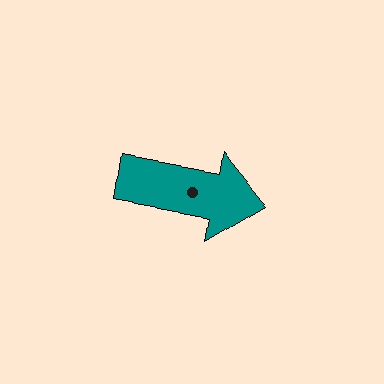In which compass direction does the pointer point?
East.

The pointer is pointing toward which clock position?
Roughly 3 o'clock.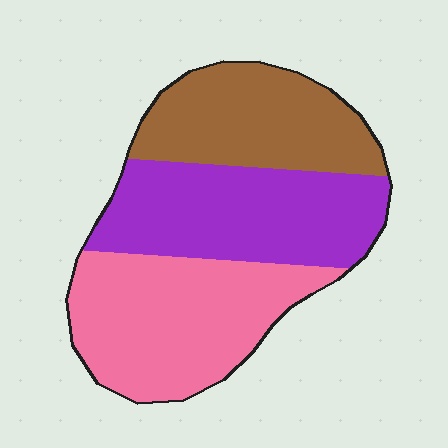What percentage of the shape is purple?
Purple takes up between a third and a half of the shape.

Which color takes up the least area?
Brown, at roughly 30%.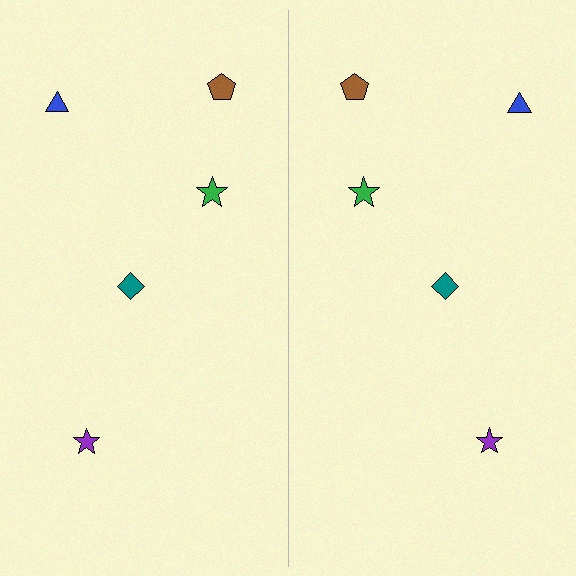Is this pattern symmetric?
Yes, this pattern has bilateral (reflection) symmetry.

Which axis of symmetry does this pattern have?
The pattern has a vertical axis of symmetry running through the center of the image.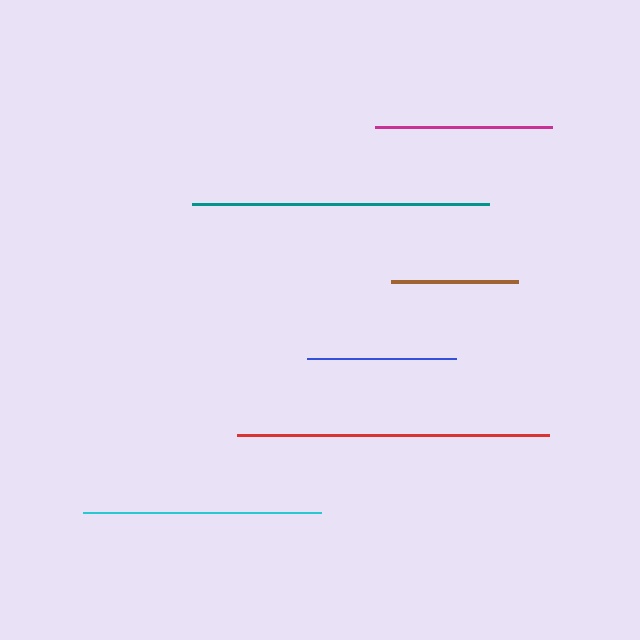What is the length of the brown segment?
The brown segment is approximately 127 pixels long.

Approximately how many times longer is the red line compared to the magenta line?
The red line is approximately 1.8 times the length of the magenta line.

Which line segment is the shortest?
The brown line is the shortest at approximately 127 pixels.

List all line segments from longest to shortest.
From longest to shortest: red, teal, cyan, magenta, blue, brown.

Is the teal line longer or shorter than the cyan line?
The teal line is longer than the cyan line.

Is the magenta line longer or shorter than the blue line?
The magenta line is longer than the blue line.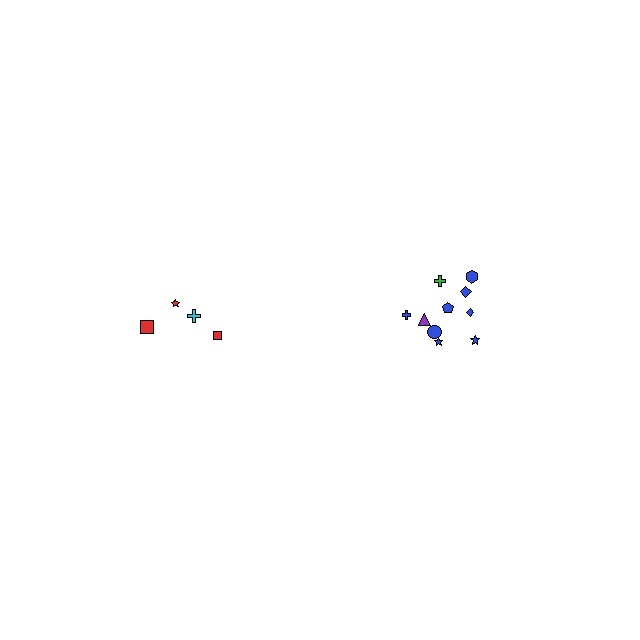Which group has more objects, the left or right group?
The right group.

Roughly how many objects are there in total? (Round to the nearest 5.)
Roughly 15 objects in total.